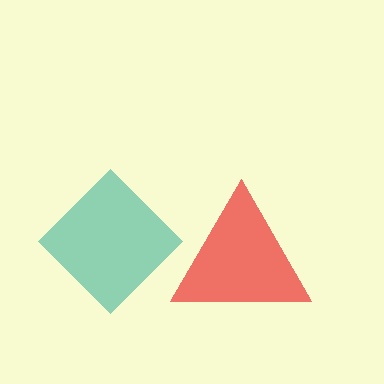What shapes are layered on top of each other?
The layered shapes are: a teal diamond, a red triangle.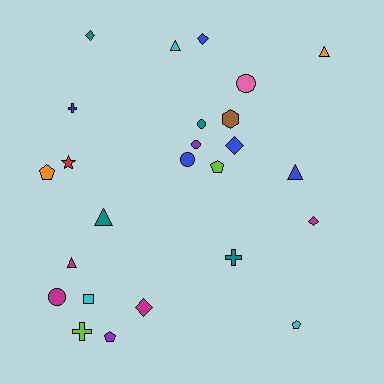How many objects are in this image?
There are 25 objects.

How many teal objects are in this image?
There are 4 teal objects.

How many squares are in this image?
There is 1 square.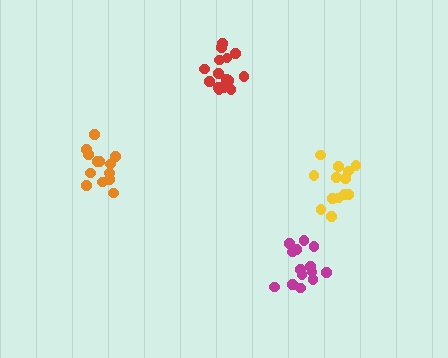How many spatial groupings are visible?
There are 4 spatial groupings.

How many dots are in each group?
Group 1: 14 dots, Group 2: 13 dots, Group 3: 15 dots, Group 4: 13 dots (55 total).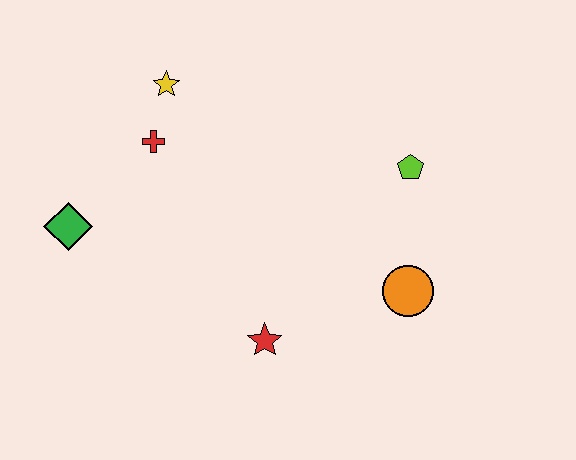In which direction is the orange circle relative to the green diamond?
The orange circle is to the right of the green diamond.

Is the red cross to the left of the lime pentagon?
Yes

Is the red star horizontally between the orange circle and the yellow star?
Yes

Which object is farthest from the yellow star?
The orange circle is farthest from the yellow star.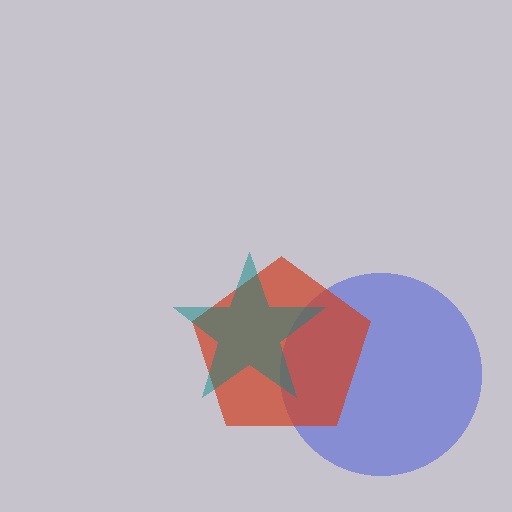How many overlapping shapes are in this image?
There are 3 overlapping shapes in the image.